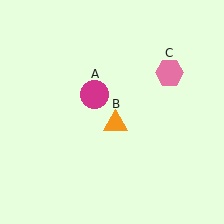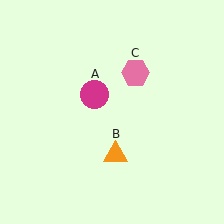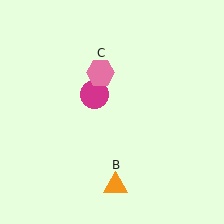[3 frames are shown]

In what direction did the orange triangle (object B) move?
The orange triangle (object B) moved down.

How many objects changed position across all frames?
2 objects changed position: orange triangle (object B), pink hexagon (object C).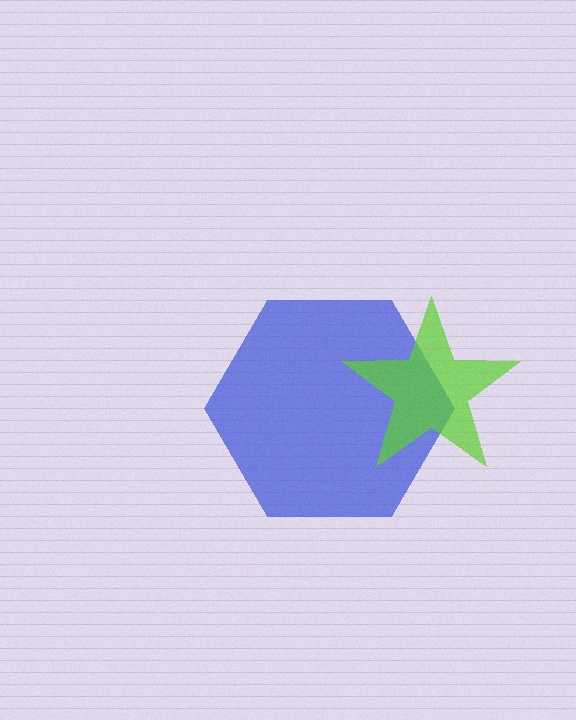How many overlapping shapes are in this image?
There are 2 overlapping shapes in the image.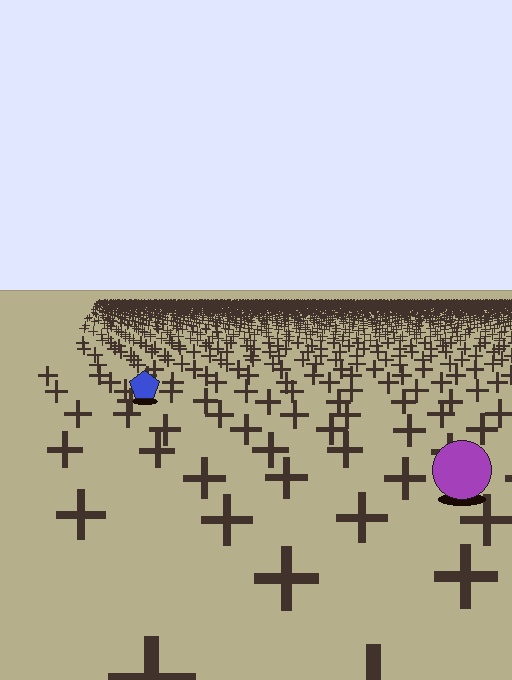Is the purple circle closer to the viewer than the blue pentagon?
Yes. The purple circle is closer — you can tell from the texture gradient: the ground texture is coarser near it.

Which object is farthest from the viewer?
The blue pentagon is farthest from the viewer. It appears smaller and the ground texture around it is denser.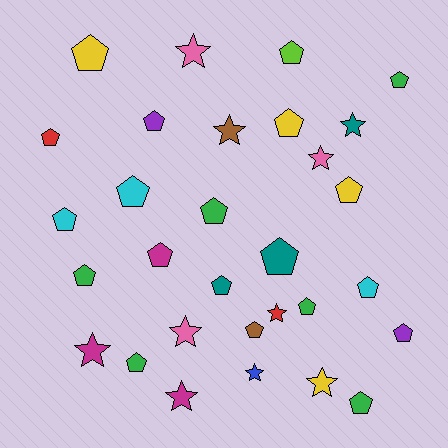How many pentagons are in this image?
There are 20 pentagons.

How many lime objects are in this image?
There is 1 lime object.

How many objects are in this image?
There are 30 objects.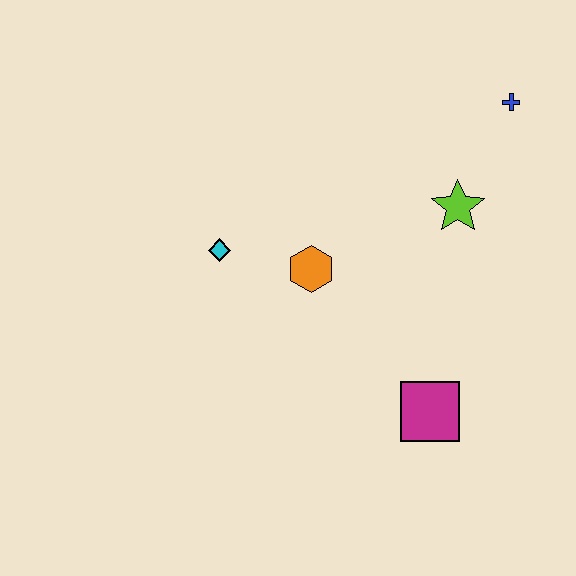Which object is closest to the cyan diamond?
The orange hexagon is closest to the cyan diamond.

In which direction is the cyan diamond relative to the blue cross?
The cyan diamond is to the left of the blue cross.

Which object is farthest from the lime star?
The cyan diamond is farthest from the lime star.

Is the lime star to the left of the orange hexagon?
No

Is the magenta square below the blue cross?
Yes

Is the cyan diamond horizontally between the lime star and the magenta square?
No